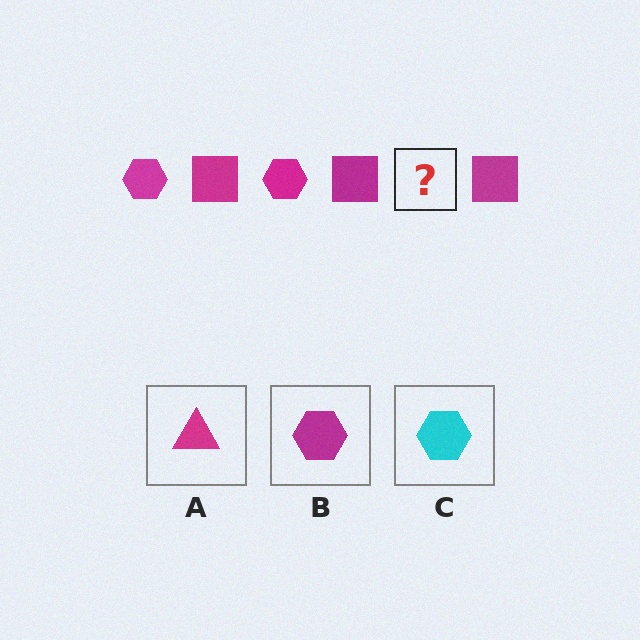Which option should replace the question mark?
Option B.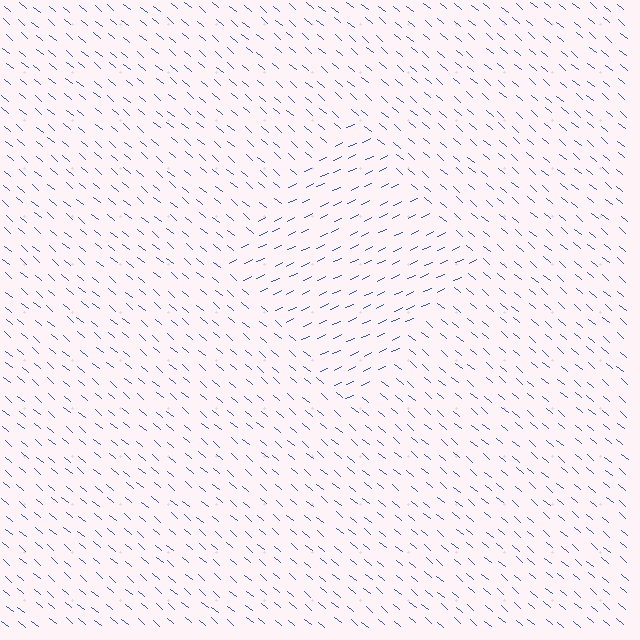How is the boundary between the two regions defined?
The boundary is defined purely by a change in line orientation (approximately 65 degrees difference). All lines are the same color and thickness.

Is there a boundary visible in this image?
Yes, there is a texture boundary formed by a change in line orientation.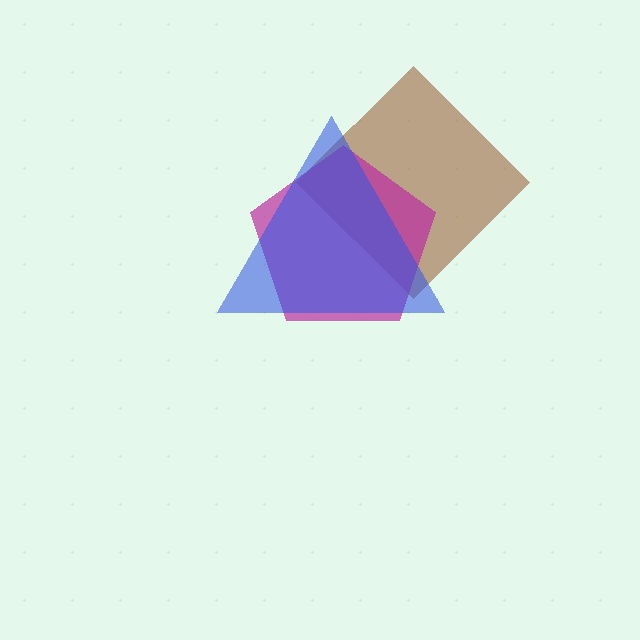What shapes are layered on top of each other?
The layered shapes are: a brown diamond, a magenta pentagon, a blue triangle.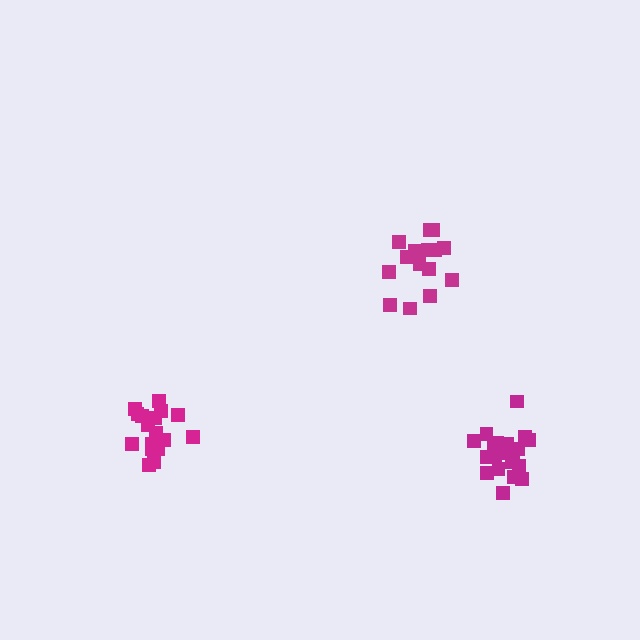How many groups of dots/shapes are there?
There are 3 groups.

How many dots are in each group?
Group 1: 17 dots, Group 2: 15 dots, Group 3: 21 dots (53 total).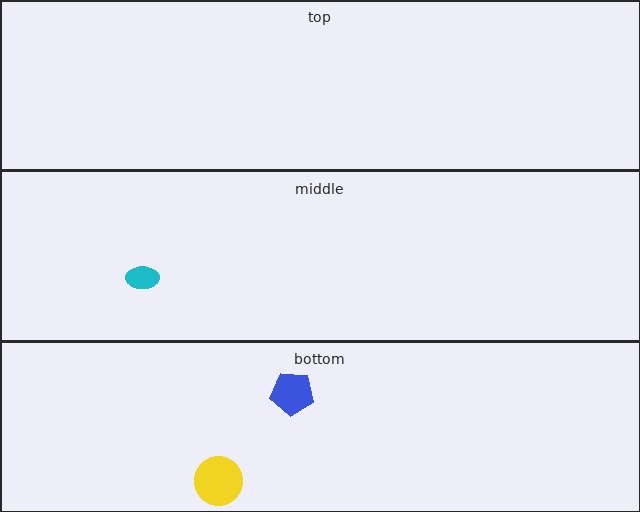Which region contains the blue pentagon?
The bottom region.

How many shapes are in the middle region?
1.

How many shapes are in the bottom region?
2.